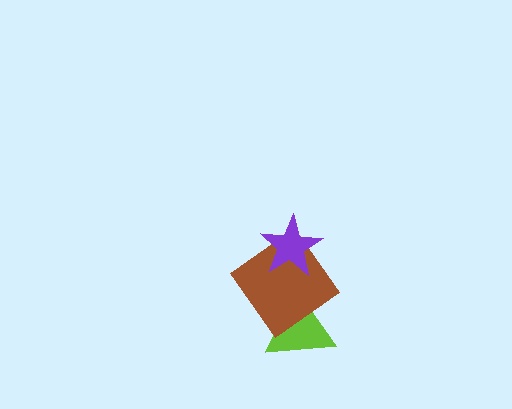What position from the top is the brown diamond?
The brown diamond is 2nd from the top.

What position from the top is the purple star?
The purple star is 1st from the top.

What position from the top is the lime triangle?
The lime triangle is 3rd from the top.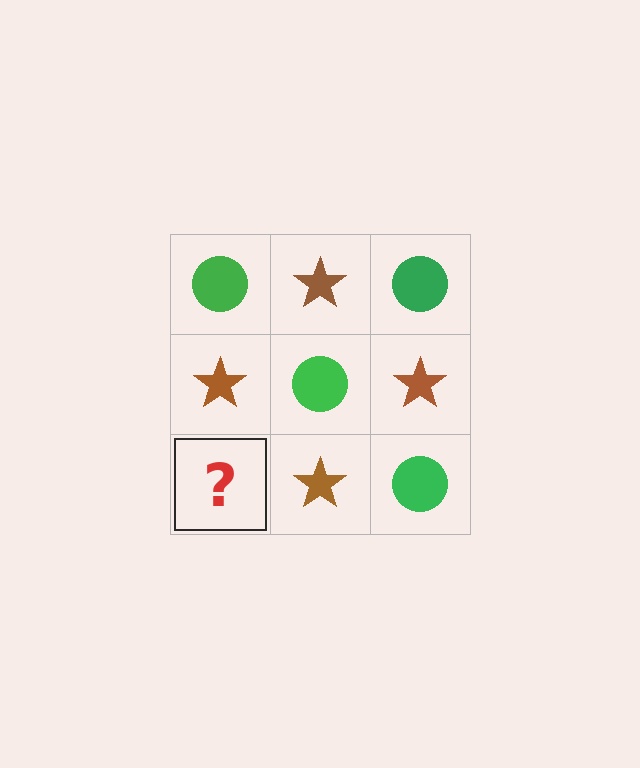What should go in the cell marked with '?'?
The missing cell should contain a green circle.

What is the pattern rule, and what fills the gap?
The rule is that it alternates green circle and brown star in a checkerboard pattern. The gap should be filled with a green circle.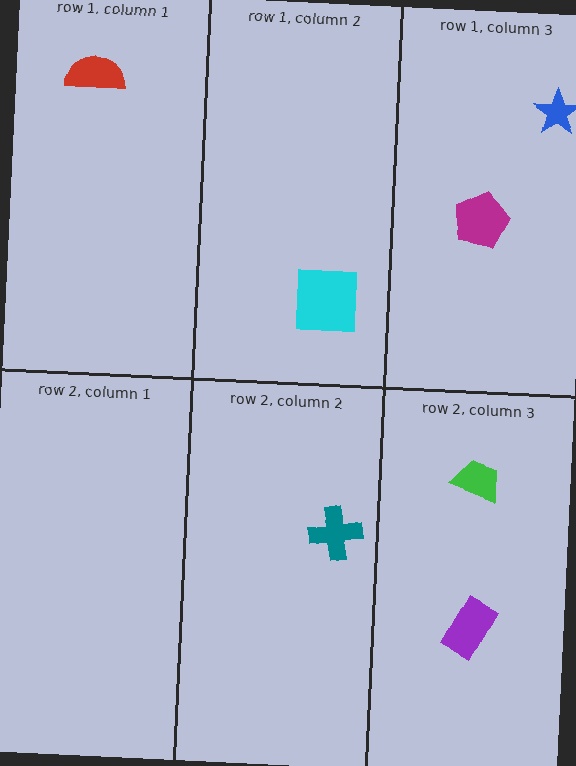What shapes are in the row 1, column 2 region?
The cyan square.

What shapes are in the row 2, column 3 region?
The purple rectangle, the green trapezoid.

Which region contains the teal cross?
The row 2, column 2 region.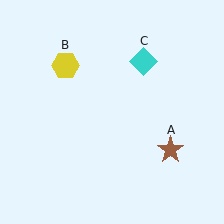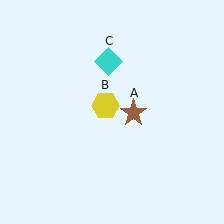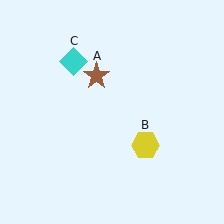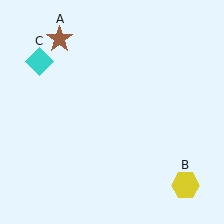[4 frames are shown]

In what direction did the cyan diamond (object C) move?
The cyan diamond (object C) moved left.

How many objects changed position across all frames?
3 objects changed position: brown star (object A), yellow hexagon (object B), cyan diamond (object C).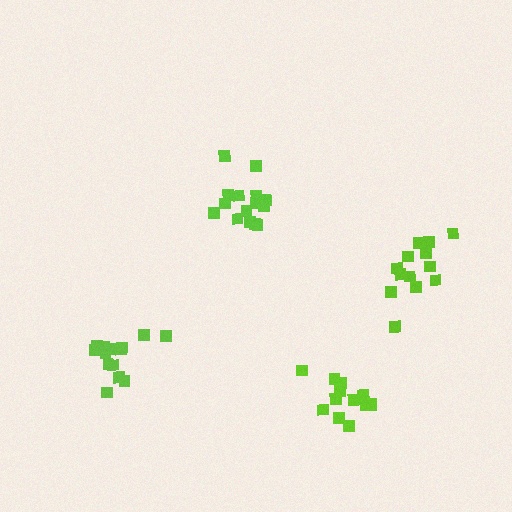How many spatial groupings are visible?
There are 4 spatial groupings.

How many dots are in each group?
Group 1: 13 dots, Group 2: 16 dots, Group 3: 13 dots, Group 4: 15 dots (57 total).